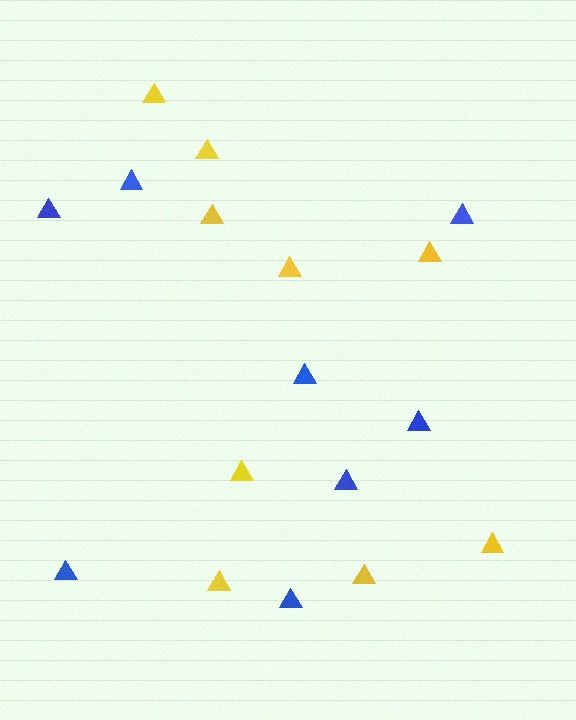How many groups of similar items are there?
There are 2 groups: one group of yellow triangles (9) and one group of blue triangles (8).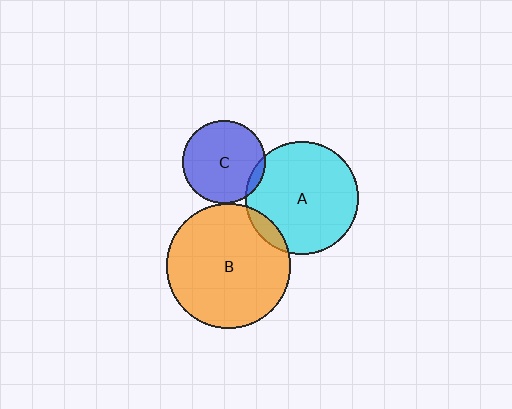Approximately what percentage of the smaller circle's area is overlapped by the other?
Approximately 5%.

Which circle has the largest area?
Circle B (orange).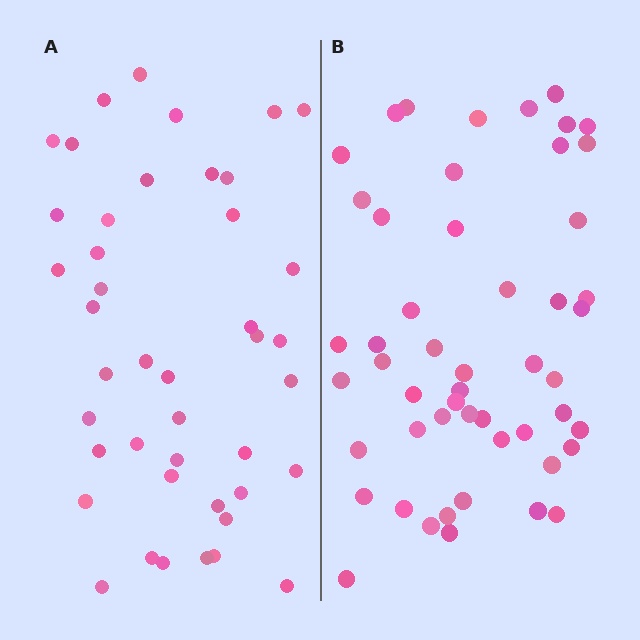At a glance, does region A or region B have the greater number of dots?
Region B (the right region) has more dots.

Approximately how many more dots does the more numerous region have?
Region B has roughly 8 or so more dots than region A.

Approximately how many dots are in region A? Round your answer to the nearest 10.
About 40 dots. (The exact count is 43, which rounds to 40.)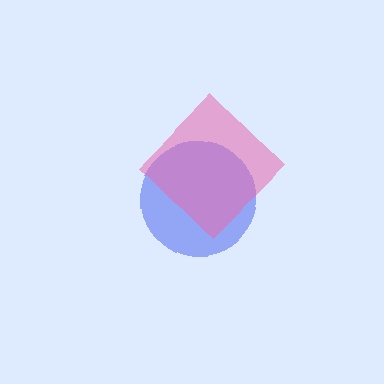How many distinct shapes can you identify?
There are 2 distinct shapes: a blue circle, a pink diamond.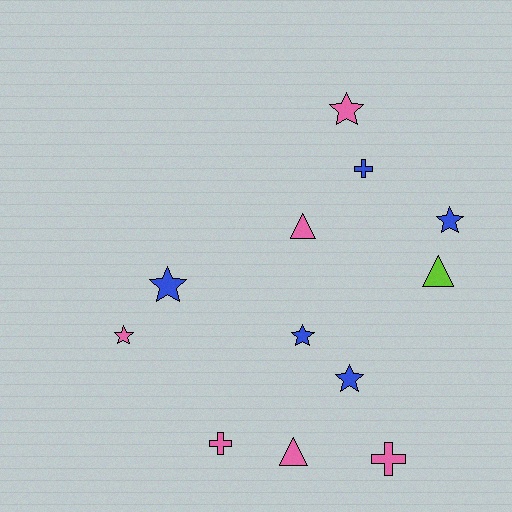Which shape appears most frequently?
Star, with 6 objects.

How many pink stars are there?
There are 2 pink stars.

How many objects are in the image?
There are 12 objects.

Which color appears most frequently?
Pink, with 6 objects.